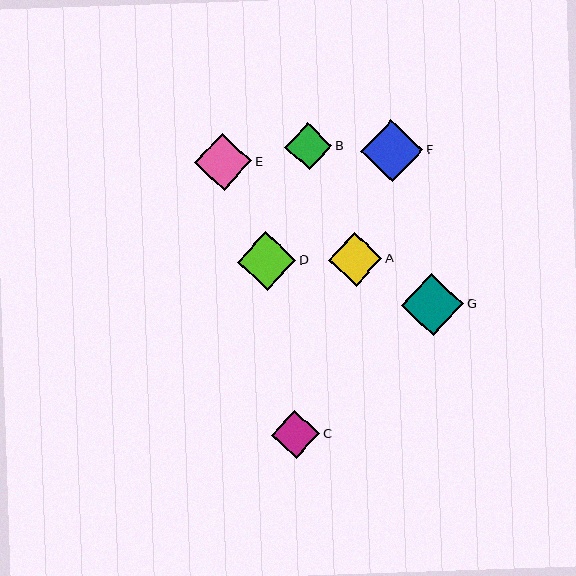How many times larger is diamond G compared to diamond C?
Diamond G is approximately 1.3 times the size of diamond C.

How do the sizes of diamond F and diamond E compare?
Diamond F and diamond E are approximately the same size.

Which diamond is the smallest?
Diamond B is the smallest with a size of approximately 47 pixels.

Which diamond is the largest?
Diamond F is the largest with a size of approximately 62 pixels.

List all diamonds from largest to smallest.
From largest to smallest: F, G, D, E, A, C, B.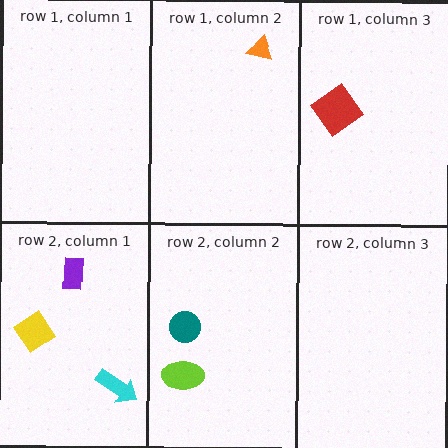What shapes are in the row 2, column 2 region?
The teal circle, the lime ellipse.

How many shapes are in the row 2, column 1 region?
3.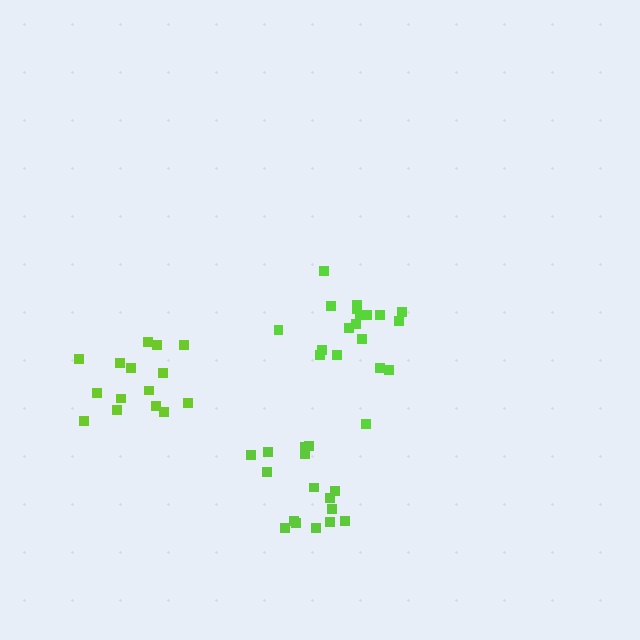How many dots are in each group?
Group 1: 15 dots, Group 2: 19 dots, Group 3: 16 dots (50 total).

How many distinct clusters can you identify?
There are 3 distinct clusters.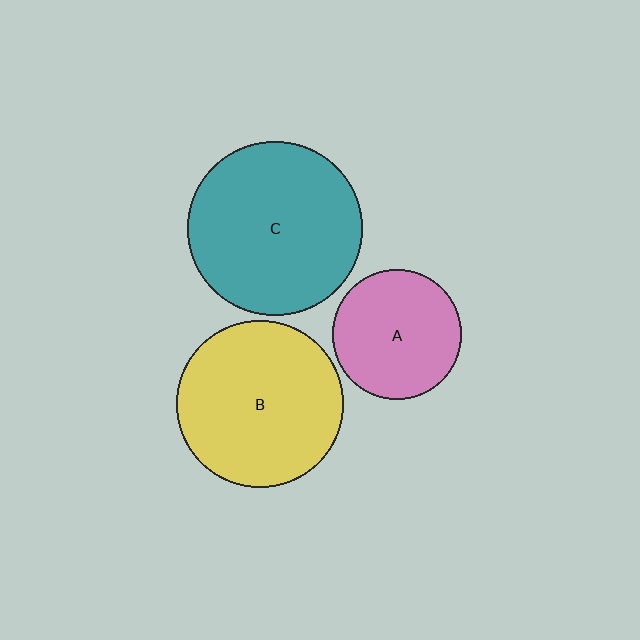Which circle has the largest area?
Circle C (teal).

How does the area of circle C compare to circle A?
Approximately 1.8 times.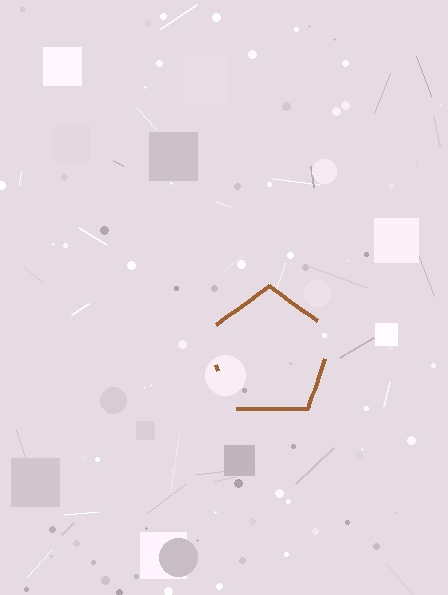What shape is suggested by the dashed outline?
The dashed outline suggests a pentagon.